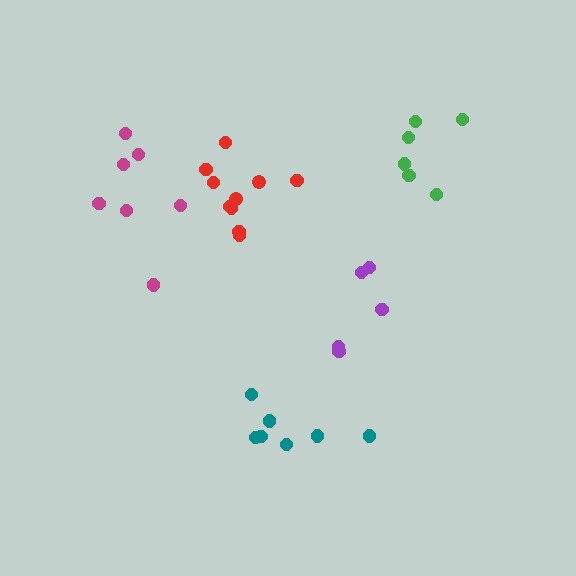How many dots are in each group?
Group 1: 10 dots, Group 2: 6 dots, Group 3: 7 dots, Group 4: 5 dots, Group 5: 7 dots (35 total).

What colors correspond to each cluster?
The clusters are colored: red, green, teal, purple, magenta.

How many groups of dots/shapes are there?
There are 5 groups.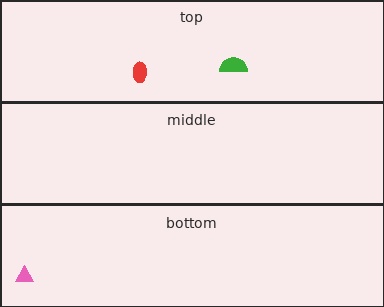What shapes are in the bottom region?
The pink triangle.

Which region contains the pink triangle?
The bottom region.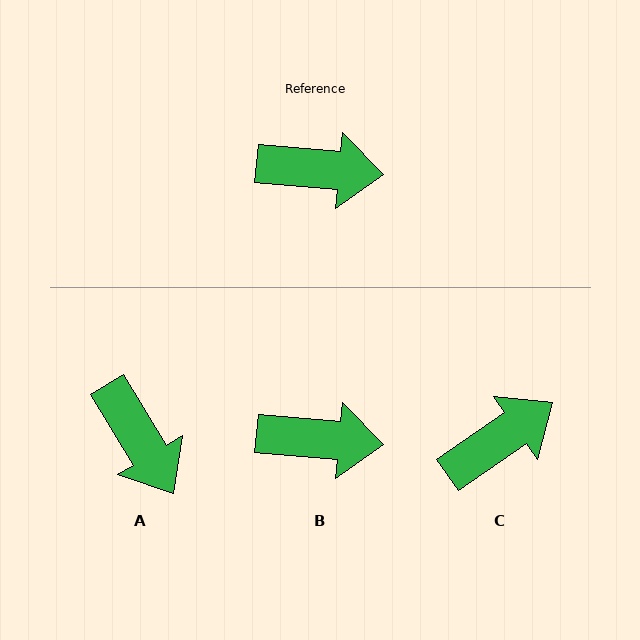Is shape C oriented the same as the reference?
No, it is off by about 40 degrees.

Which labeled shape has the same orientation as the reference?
B.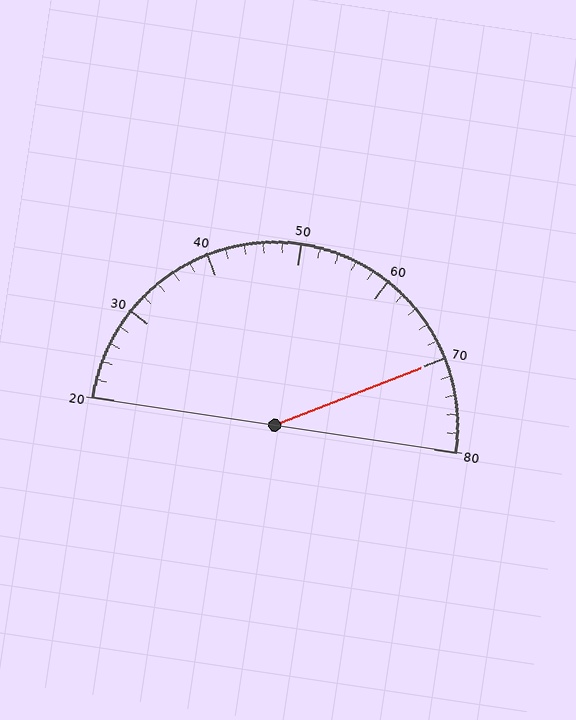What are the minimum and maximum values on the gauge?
The gauge ranges from 20 to 80.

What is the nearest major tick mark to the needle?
The nearest major tick mark is 70.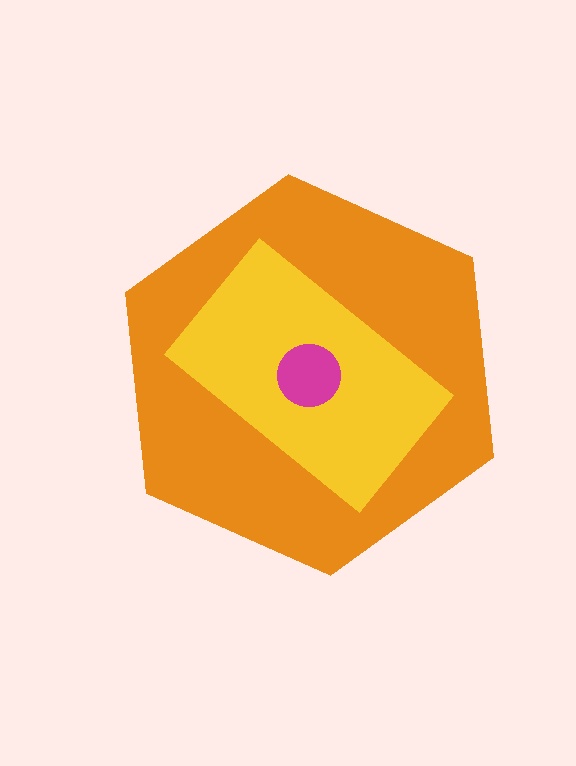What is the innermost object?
The magenta circle.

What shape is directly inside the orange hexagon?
The yellow rectangle.